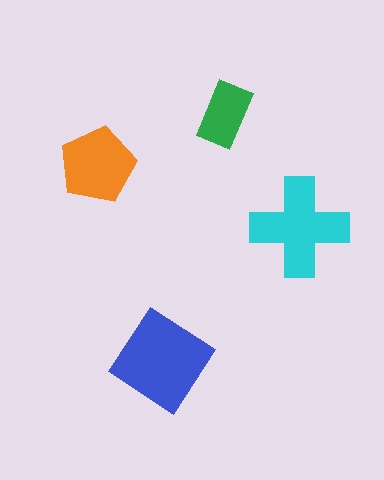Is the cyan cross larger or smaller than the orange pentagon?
Larger.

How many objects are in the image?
There are 4 objects in the image.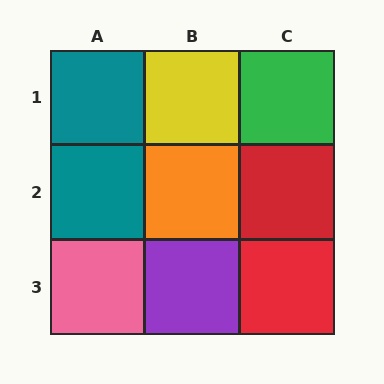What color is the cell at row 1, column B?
Yellow.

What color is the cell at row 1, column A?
Teal.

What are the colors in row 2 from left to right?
Teal, orange, red.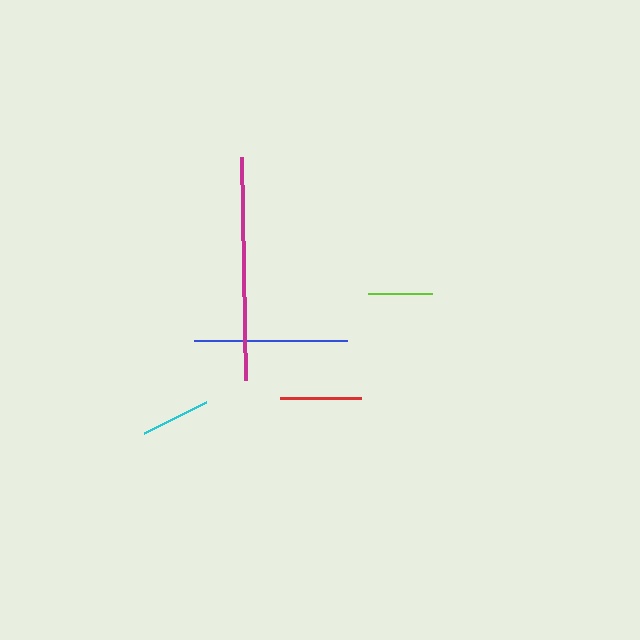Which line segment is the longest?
The magenta line is the longest at approximately 224 pixels.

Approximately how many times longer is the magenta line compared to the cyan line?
The magenta line is approximately 3.3 times the length of the cyan line.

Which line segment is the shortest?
The lime line is the shortest at approximately 64 pixels.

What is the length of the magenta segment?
The magenta segment is approximately 224 pixels long.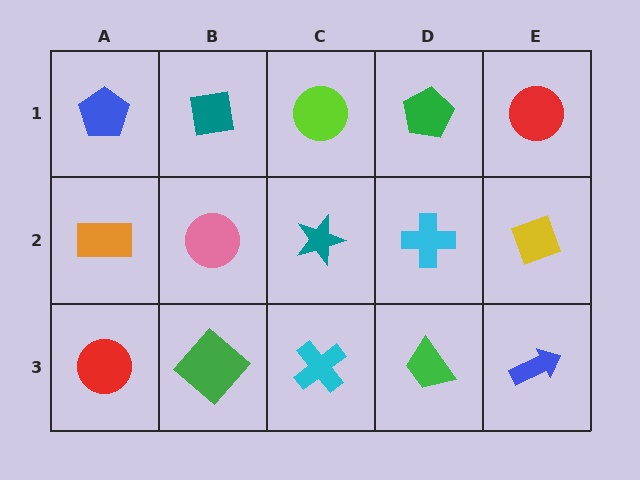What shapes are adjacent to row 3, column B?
A pink circle (row 2, column B), a red circle (row 3, column A), a cyan cross (row 3, column C).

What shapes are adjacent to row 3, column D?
A cyan cross (row 2, column D), a cyan cross (row 3, column C), a blue arrow (row 3, column E).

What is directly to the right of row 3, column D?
A blue arrow.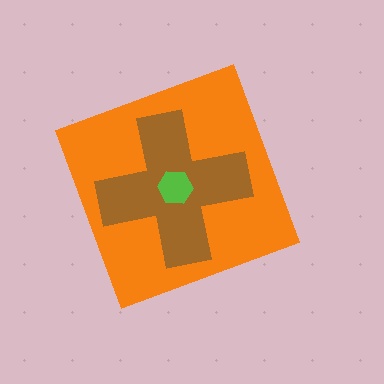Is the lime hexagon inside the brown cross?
Yes.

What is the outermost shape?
The orange diamond.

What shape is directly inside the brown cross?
The lime hexagon.